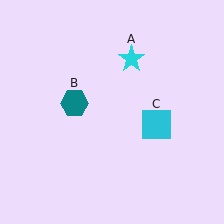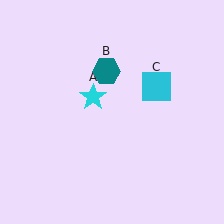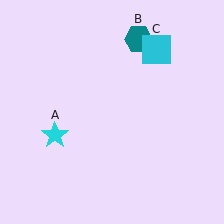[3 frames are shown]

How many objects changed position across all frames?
3 objects changed position: cyan star (object A), teal hexagon (object B), cyan square (object C).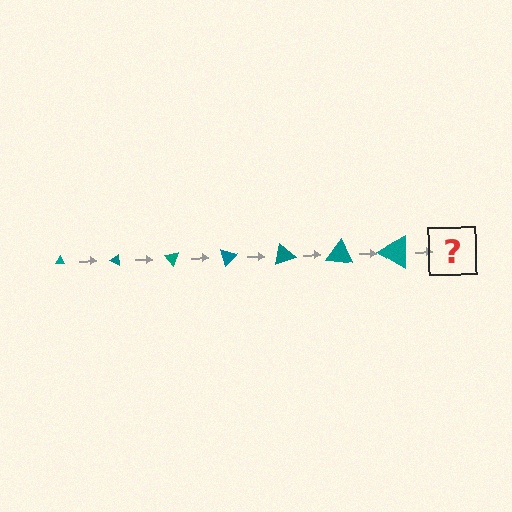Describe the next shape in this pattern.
It should be a triangle, larger than the previous one and rotated 175 degrees from the start.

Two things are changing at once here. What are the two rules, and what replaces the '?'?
The two rules are that the triangle grows larger each step and it rotates 25 degrees each step. The '?' should be a triangle, larger than the previous one and rotated 175 degrees from the start.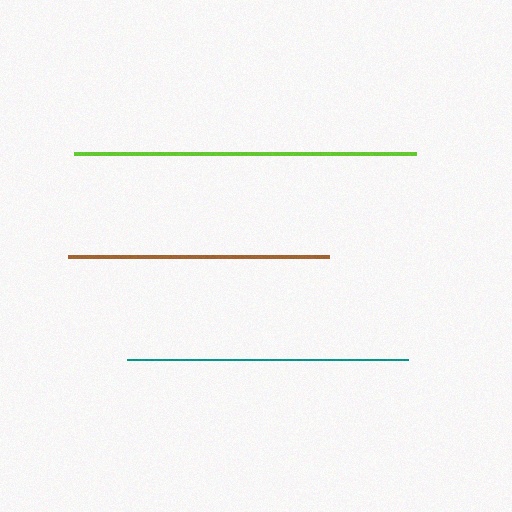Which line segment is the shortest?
The brown line is the shortest at approximately 261 pixels.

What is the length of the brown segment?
The brown segment is approximately 261 pixels long.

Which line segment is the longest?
The lime line is the longest at approximately 343 pixels.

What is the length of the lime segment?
The lime segment is approximately 343 pixels long.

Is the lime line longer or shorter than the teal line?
The lime line is longer than the teal line.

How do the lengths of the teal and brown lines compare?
The teal and brown lines are approximately the same length.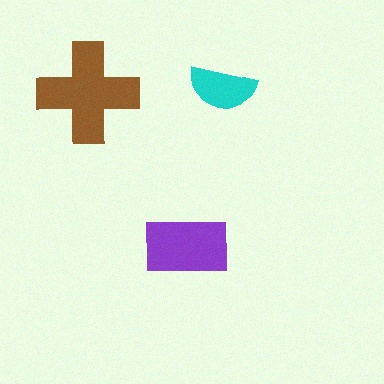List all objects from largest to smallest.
The brown cross, the purple rectangle, the cyan semicircle.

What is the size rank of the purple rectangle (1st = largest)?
2nd.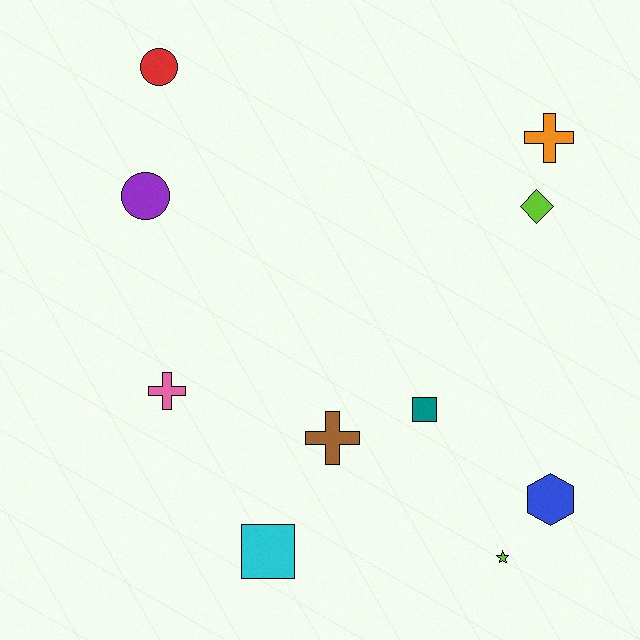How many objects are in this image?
There are 10 objects.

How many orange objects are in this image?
There is 1 orange object.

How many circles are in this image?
There are 2 circles.